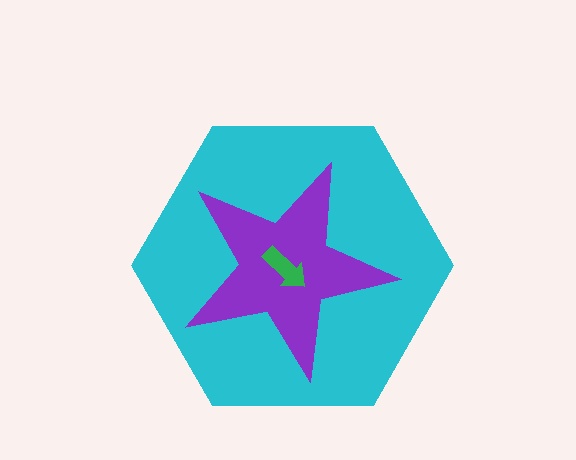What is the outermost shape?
The cyan hexagon.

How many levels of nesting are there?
3.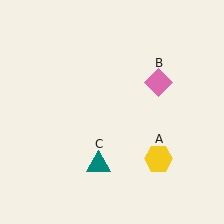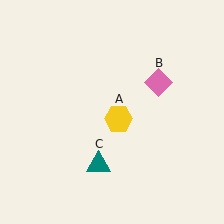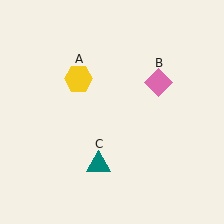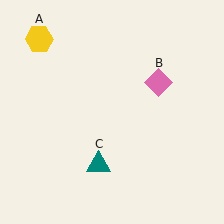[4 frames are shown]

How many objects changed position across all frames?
1 object changed position: yellow hexagon (object A).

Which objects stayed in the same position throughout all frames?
Pink diamond (object B) and teal triangle (object C) remained stationary.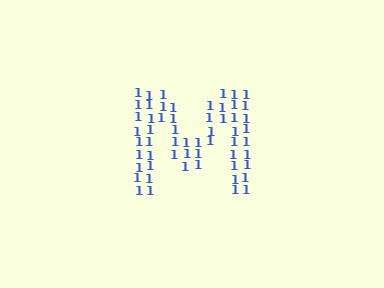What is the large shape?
The large shape is the letter M.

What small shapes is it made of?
It is made of small digit 1's.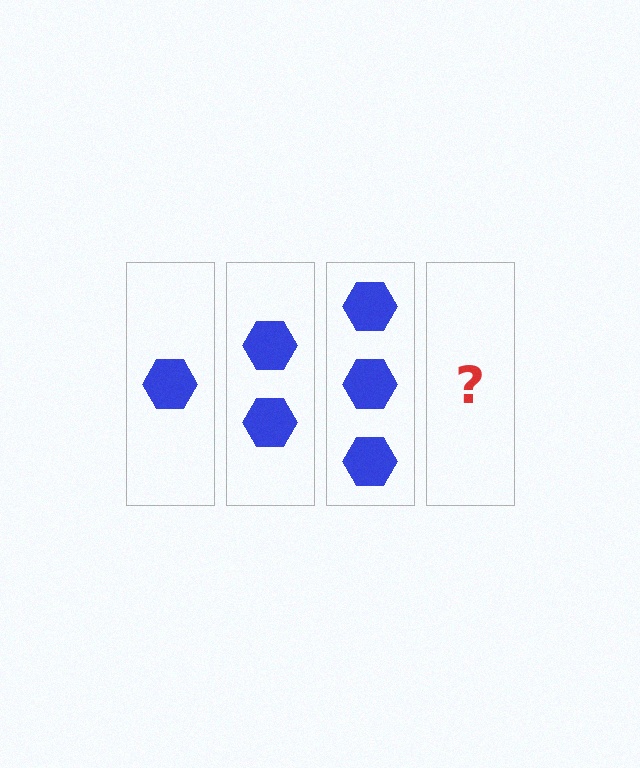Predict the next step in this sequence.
The next step is 4 hexagons.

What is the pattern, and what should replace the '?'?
The pattern is that each step adds one more hexagon. The '?' should be 4 hexagons.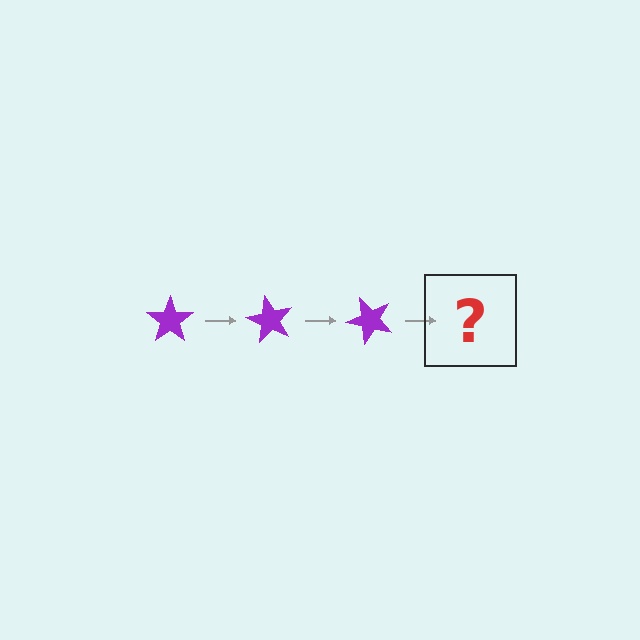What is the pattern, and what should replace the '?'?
The pattern is that the star rotates 60 degrees each step. The '?' should be a purple star rotated 180 degrees.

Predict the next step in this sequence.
The next step is a purple star rotated 180 degrees.